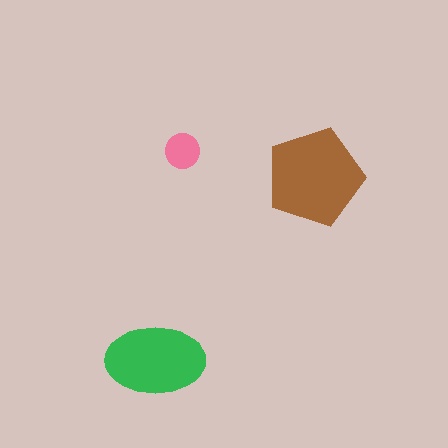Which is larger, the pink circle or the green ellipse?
The green ellipse.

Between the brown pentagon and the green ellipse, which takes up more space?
The brown pentagon.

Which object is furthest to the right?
The brown pentagon is rightmost.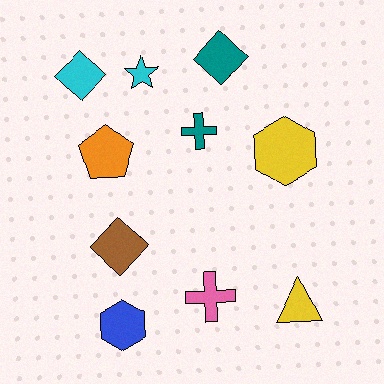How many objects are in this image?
There are 10 objects.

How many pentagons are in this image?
There is 1 pentagon.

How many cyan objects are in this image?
There are 2 cyan objects.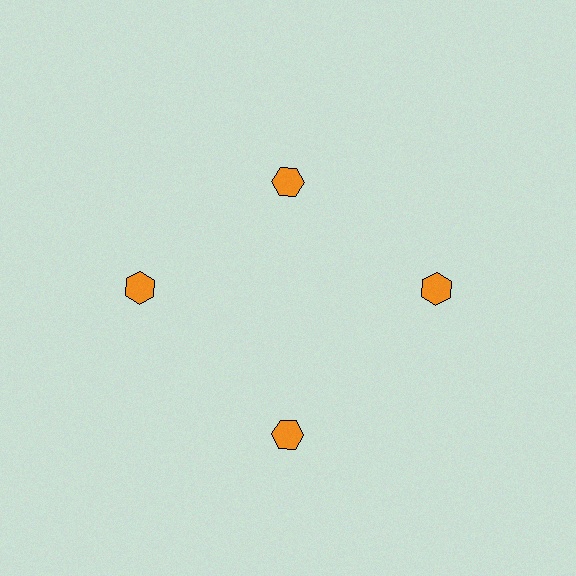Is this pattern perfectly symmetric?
No. The 4 orange hexagons are arranged in a ring, but one element near the 12 o'clock position is pulled inward toward the center, breaking the 4-fold rotational symmetry.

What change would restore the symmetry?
The symmetry would be restored by moving it outward, back onto the ring so that all 4 hexagons sit at equal angles and equal distance from the center.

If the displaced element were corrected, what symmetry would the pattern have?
It would have 4-fold rotational symmetry — the pattern would map onto itself every 90 degrees.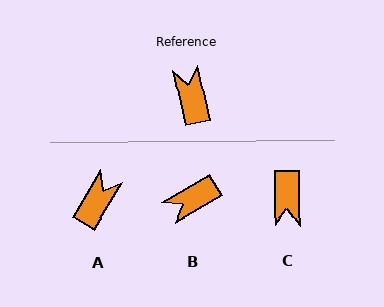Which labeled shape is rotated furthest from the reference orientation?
C, about 168 degrees away.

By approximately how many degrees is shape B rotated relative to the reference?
Approximately 108 degrees counter-clockwise.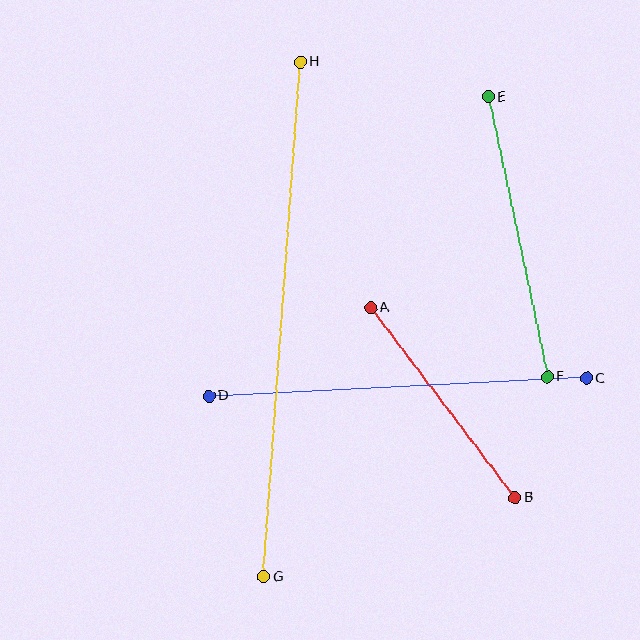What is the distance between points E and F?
The distance is approximately 286 pixels.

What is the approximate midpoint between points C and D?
The midpoint is at approximately (398, 387) pixels.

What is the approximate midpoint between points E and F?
The midpoint is at approximately (518, 237) pixels.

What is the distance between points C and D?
The distance is approximately 378 pixels.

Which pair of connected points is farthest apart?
Points G and H are farthest apart.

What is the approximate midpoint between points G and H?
The midpoint is at approximately (282, 320) pixels.